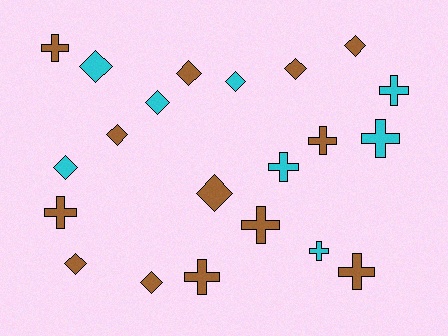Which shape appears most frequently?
Diamond, with 11 objects.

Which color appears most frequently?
Brown, with 13 objects.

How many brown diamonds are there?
There are 7 brown diamonds.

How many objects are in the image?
There are 21 objects.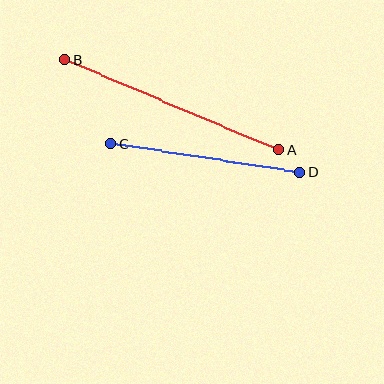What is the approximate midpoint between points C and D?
The midpoint is at approximately (205, 158) pixels.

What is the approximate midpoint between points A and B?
The midpoint is at approximately (172, 105) pixels.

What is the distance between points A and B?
The distance is approximately 232 pixels.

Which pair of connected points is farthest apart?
Points A and B are farthest apart.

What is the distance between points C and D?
The distance is approximately 192 pixels.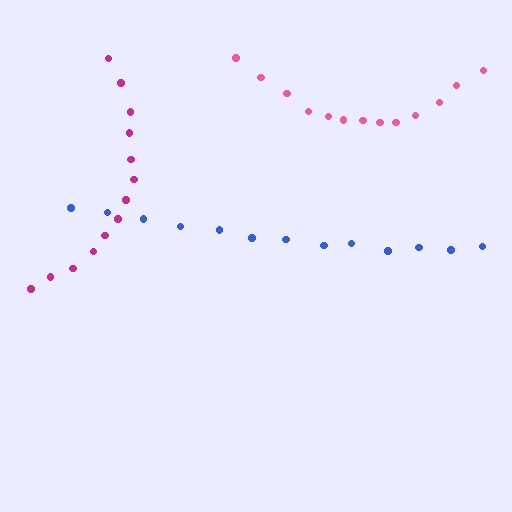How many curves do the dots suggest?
There are 3 distinct paths.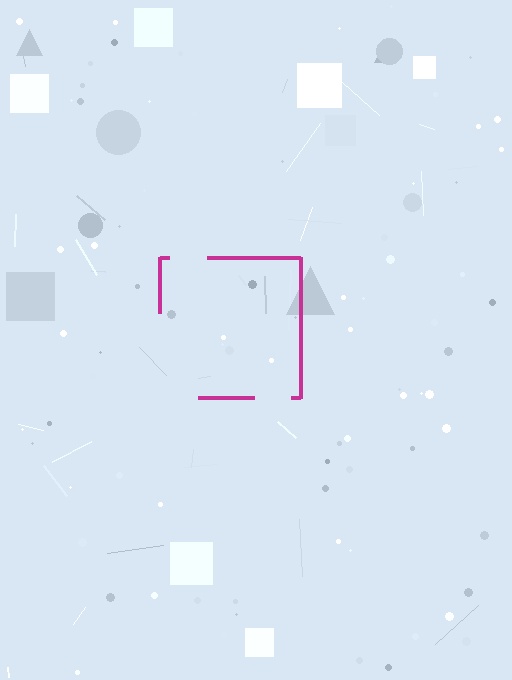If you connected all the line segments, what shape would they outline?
They would outline a square.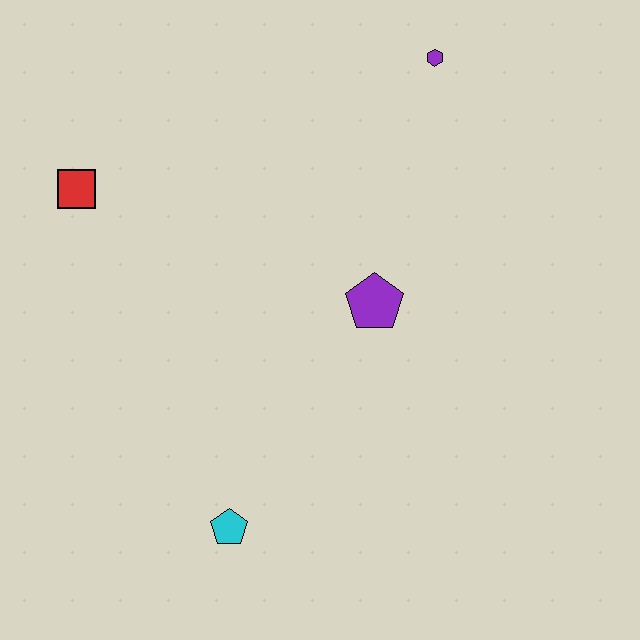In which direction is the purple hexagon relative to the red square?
The purple hexagon is to the right of the red square.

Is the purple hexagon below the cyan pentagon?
No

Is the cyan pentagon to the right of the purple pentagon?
No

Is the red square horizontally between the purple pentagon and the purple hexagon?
No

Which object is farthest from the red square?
The purple hexagon is farthest from the red square.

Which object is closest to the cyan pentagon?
The purple pentagon is closest to the cyan pentagon.